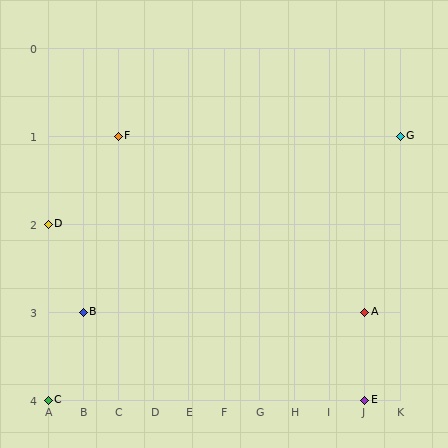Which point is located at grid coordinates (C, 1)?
Point F is at (C, 1).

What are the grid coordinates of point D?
Point D is at grid coordinates (A, 2).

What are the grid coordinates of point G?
Point G is at grid coordinates (K, 1).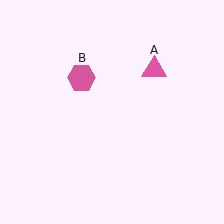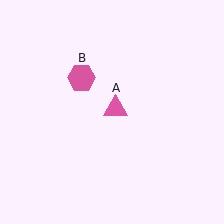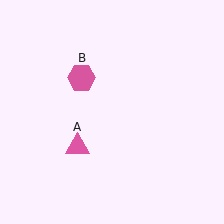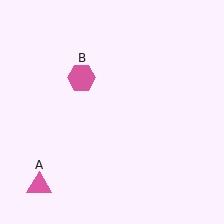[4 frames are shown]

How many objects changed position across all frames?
1 object changed position: pink triangle (object A).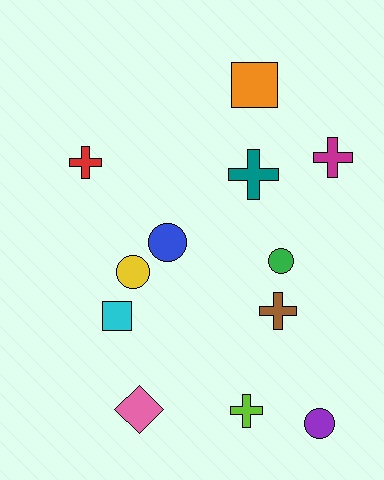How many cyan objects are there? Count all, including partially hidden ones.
There is 1 cyan object.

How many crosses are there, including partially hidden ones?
There are 5 crosses.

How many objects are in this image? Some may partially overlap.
There are 12 objects.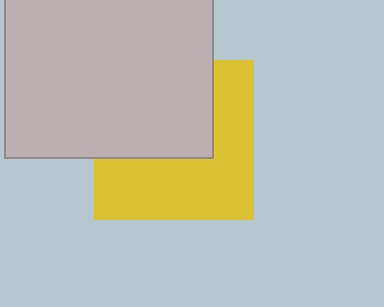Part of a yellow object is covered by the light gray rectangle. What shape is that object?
It is a square.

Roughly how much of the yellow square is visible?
About half of it is visible (roughly 53%).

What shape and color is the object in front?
The object in front is a light gray rectangle.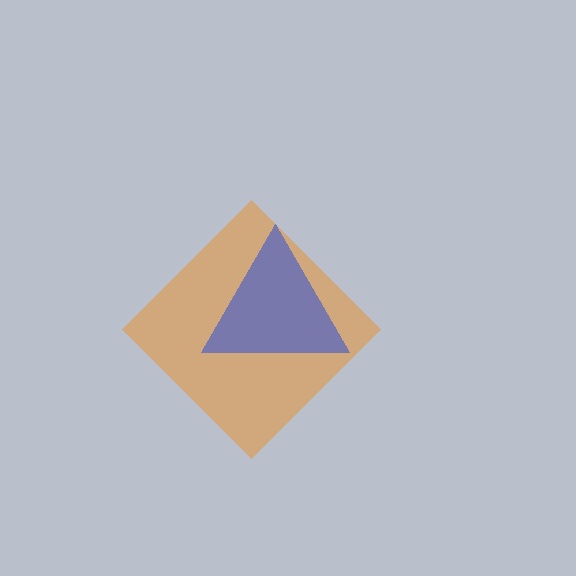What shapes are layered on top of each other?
The layered shapes are: an orange diamond, a blue triangle.